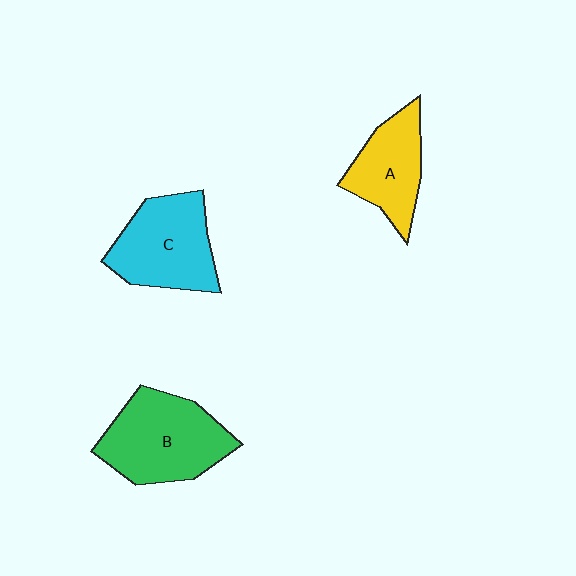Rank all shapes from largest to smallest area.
From largest to smallest: B (green), C (cyan), A (yellow).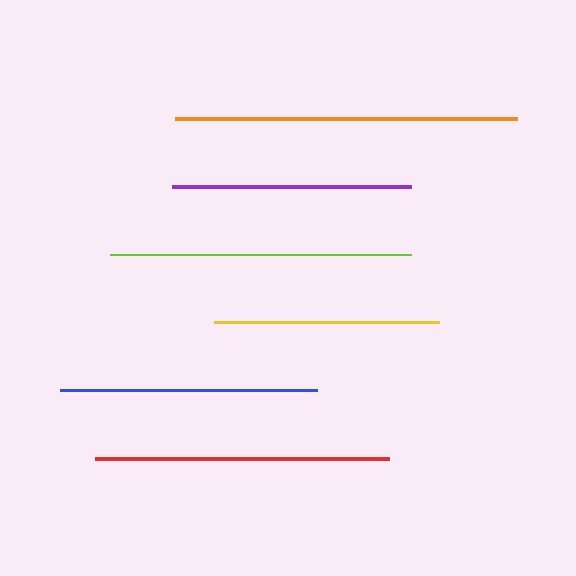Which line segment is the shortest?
The yellow line is the shortest at approximately 224 pixels.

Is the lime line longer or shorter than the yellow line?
The lime line is longer than the yellow line.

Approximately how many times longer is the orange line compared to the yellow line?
The orange line is approximately 1.5 times the length of the yellow line.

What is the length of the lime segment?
The lime segment is approximately 301 pixels long.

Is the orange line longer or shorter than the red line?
The orange line is longer than the red line.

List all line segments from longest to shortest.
From longest to shortest: orange, lime, red, blue, purple, yellow.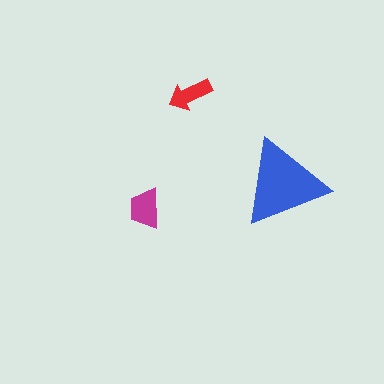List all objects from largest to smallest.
The blue triangle, the magenta trapezoid, the red arrow.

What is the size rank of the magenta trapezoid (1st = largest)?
2nd.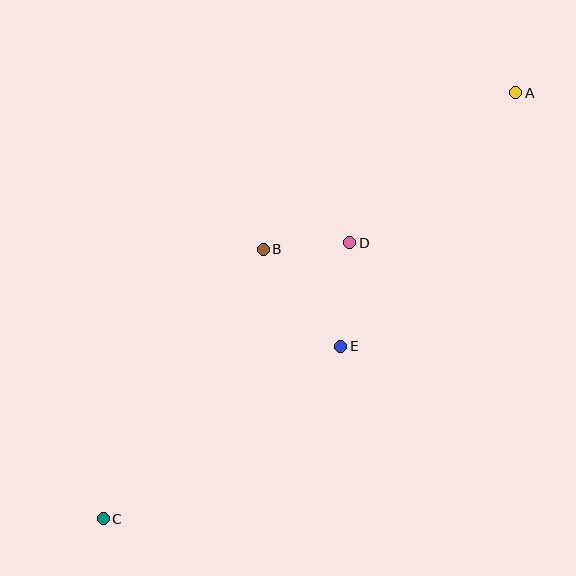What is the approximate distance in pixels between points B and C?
The distance between B and C is approximately 313 pixels.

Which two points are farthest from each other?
Points A and C are farthest from each other.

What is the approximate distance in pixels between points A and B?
The distance between A and B is approximately 297 pixels.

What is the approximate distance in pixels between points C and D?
The distance between C and D is approximately 370 pixels.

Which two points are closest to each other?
Points B and D are closest to each other.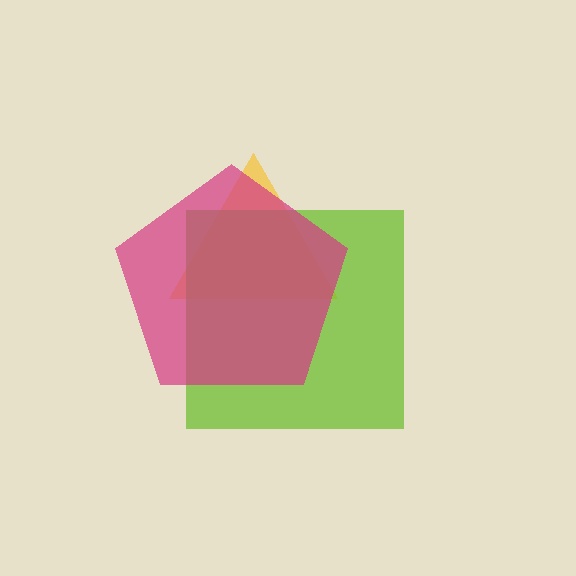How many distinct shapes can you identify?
There are 3 distinct shapes: a yellow triangle, a lime square, a magenta pentagon.